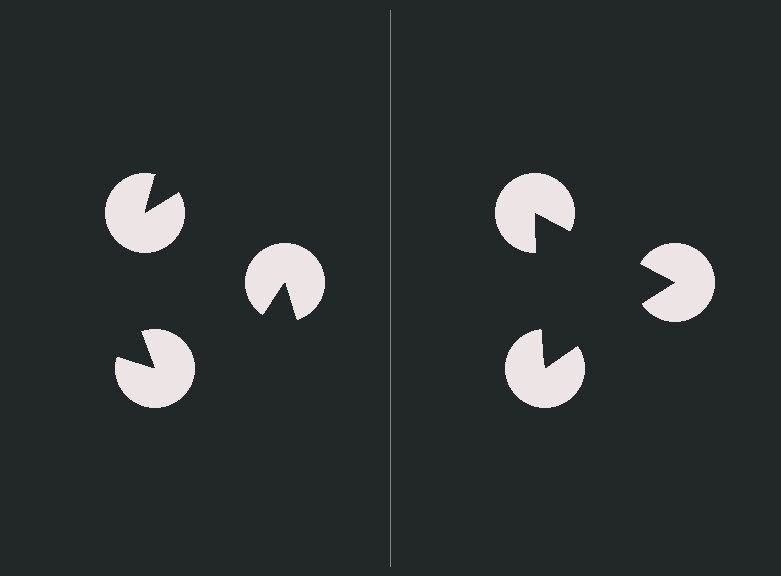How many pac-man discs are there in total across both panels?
6 — 3 on each side.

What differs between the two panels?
The pac-man discs are positioned identically on both sides; only the wedge orientations differ. On the right they align to a triangle; on the left they are misaligned.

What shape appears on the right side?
An illusory triangle.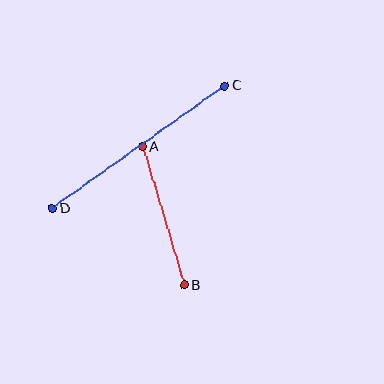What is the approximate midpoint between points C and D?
The midpoint is at approximately (138, 147) pixels.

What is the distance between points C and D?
The distance is approximately 211 pixels.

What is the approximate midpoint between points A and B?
The midpoint is at approximately (163, 216) pixels.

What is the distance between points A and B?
The distance is approximately 145 pixels.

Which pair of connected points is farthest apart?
Points C and D are farthest apart.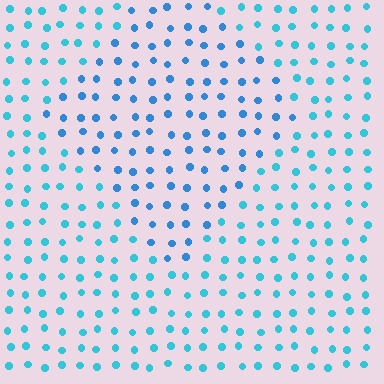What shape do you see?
I see a diamond.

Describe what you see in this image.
The image is filled with small cyan elements in a uniform arrangement. A diamond-shaped region is visible where the elements are tinted to a slightly different hue, forming a subtle color boundary.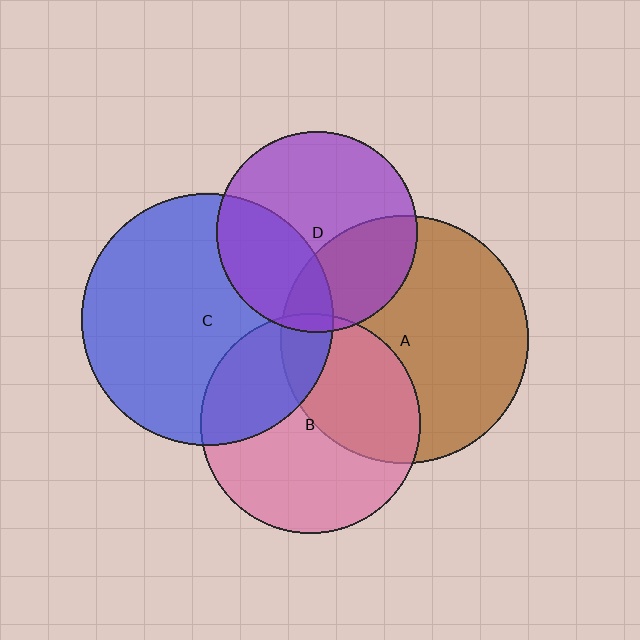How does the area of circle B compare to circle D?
Approximately 1.2 times.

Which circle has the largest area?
Circle C (blue).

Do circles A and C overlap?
Yes.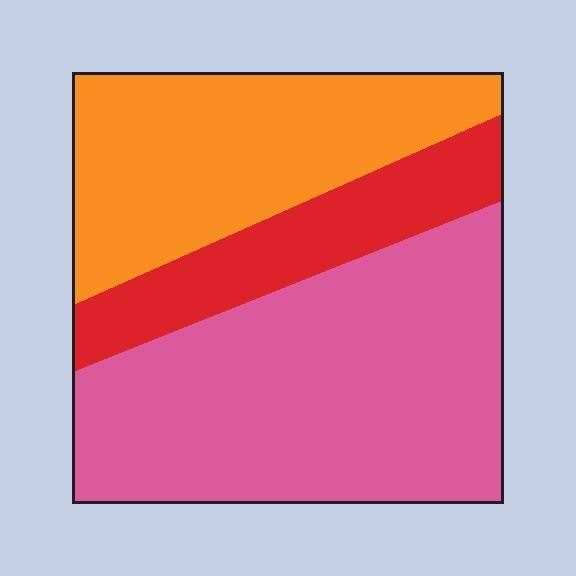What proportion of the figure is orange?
Orange takes up about one third (1/3) of the figure.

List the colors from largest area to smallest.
From largest to smallest: pink, orange, red.